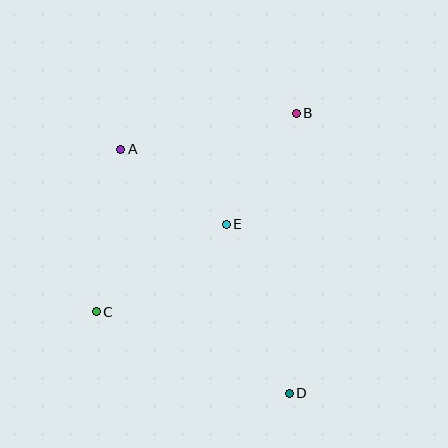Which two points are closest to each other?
Points A and E are closest to each other.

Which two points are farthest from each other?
Points A and D are farthest from each other.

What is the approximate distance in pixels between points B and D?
The distance between B and D is approximately 280 pixels.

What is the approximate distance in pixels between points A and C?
The distance between A and C is approximately 165 pixels.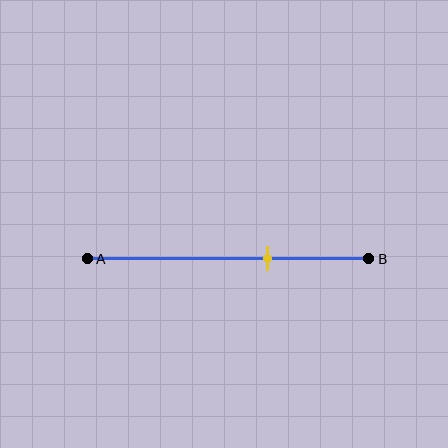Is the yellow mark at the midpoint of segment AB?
No, the mark is at about 65% from A, not at the 50% midpoint.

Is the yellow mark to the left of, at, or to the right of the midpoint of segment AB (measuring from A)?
The yellow mark is to the right of the midpoint of segment AB.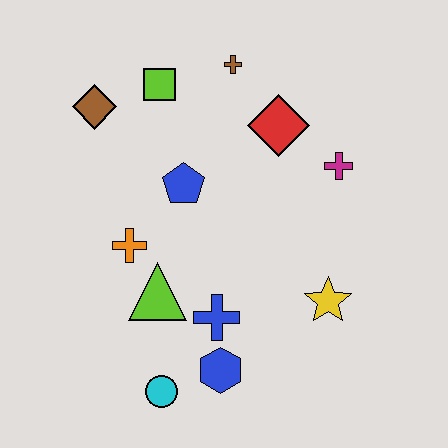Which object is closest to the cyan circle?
The blue hexagon is closest to the cyan circle.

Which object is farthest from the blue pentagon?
The cyan circle is farthest from the blue pentagon.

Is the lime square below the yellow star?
No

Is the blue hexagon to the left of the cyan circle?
No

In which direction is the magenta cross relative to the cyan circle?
The magenta cross is above the cyan circle.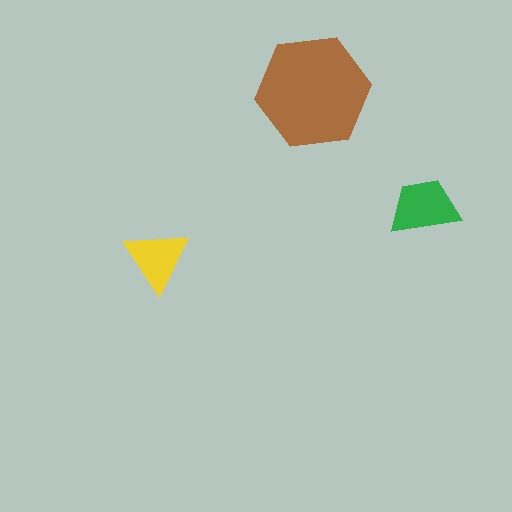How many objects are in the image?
There are 3 objects in the image.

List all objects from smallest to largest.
The yellow triangle, the green trapezoid, the brown hexagon.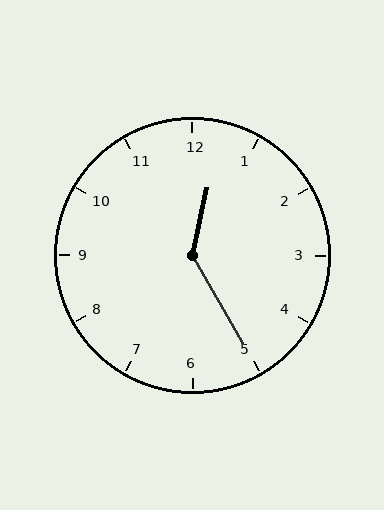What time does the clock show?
12:25.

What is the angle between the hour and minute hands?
Approximately 138 degrees.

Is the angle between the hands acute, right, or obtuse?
It is obtuse.